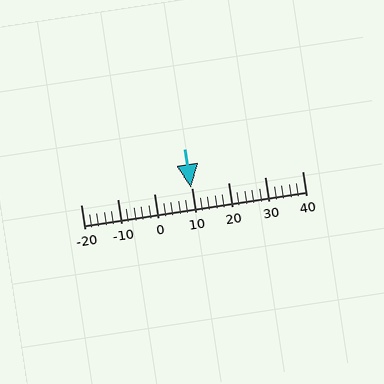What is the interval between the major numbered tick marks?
The major tick marks are spaced 10 units apart.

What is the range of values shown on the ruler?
The ruler shows values from -20 to 40.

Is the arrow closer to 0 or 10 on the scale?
The arrow is closer to 10.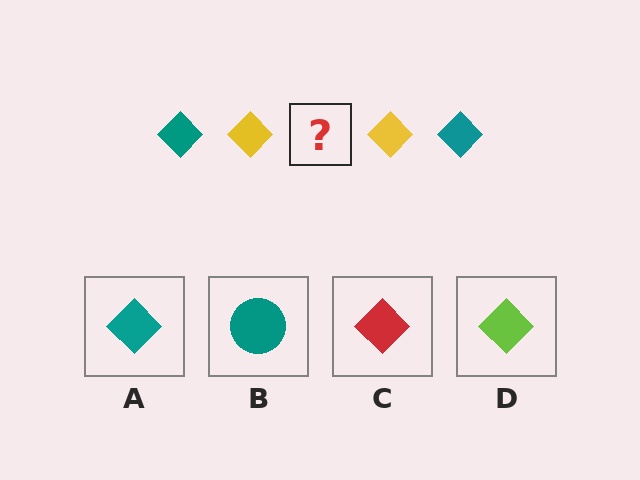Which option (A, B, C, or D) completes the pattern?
A.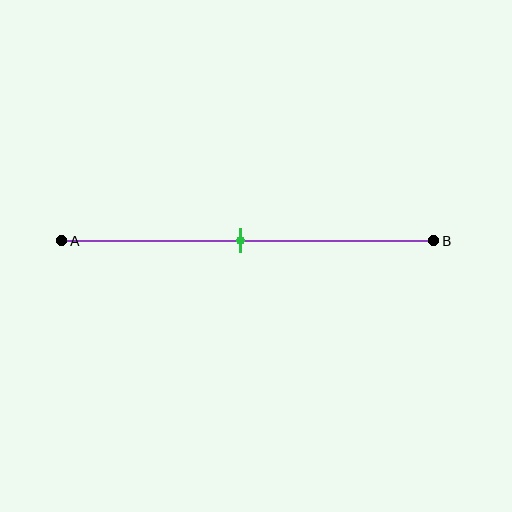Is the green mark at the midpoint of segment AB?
Yes, the mark is approximately at the midpoint.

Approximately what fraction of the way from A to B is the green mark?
The green mark is approximately 50% of the way from A to B.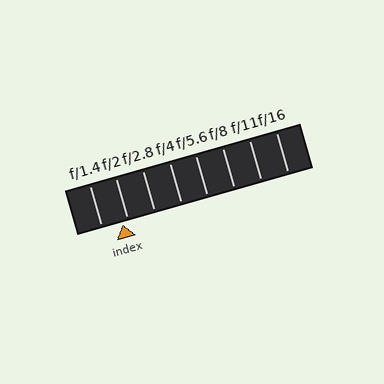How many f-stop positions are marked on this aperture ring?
There are 8 f-stop positions marked.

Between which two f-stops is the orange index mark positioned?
The index mark is between f/1.4 and f/2.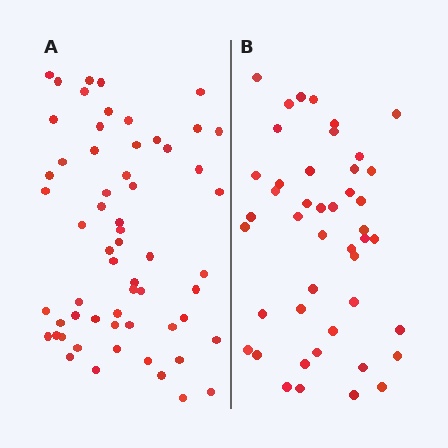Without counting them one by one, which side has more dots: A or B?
Region A (the left region) has more dots.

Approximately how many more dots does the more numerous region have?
Region A has approximately 15 more dots than region B.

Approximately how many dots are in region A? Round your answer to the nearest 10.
About 60 dots.